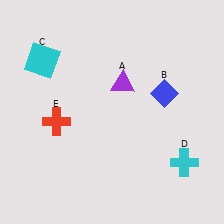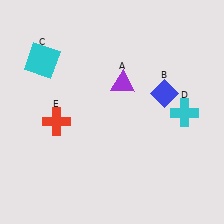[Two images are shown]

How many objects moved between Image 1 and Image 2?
1 object moved between the two images.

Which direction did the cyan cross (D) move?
The cyan cross (D) moved up.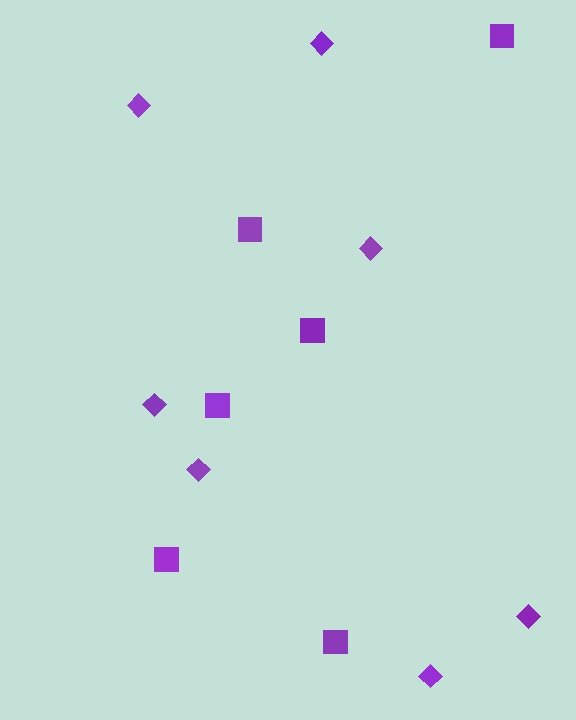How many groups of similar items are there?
There are 2 groups: one group of squares (6) and one group of diamonds (7).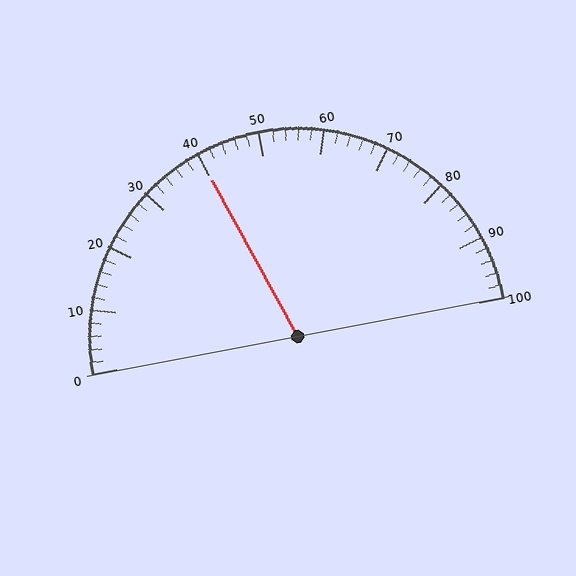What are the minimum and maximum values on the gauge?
The gauge ranges from 0 to 100.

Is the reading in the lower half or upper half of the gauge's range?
The reading is in the lower half of the range (0 to 100).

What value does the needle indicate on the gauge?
The needle indicates approximately 40.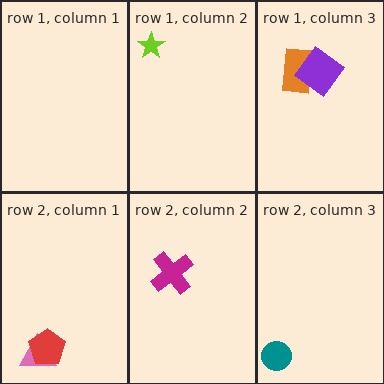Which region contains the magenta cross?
The row 2, column 2 region.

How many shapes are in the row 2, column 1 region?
2.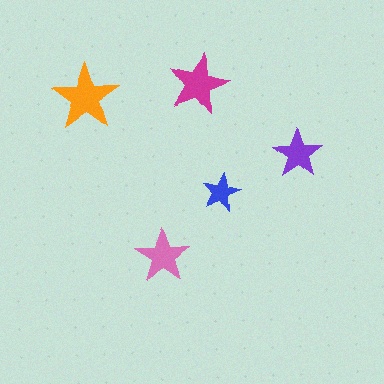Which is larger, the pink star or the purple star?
The pink one.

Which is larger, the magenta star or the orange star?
The orange one.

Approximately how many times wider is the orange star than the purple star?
About 1.5 times wider.